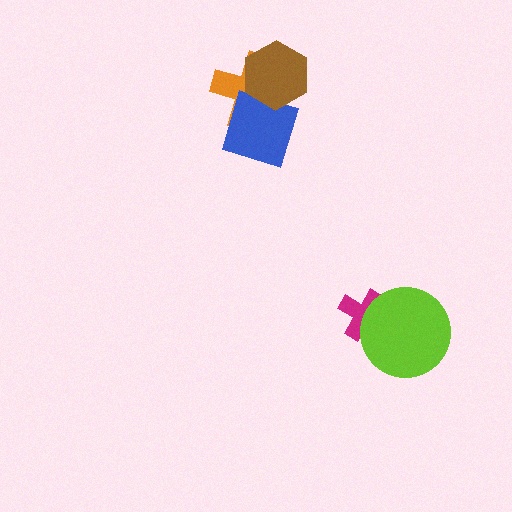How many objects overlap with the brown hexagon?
2 objects overlap with the brown hexagon.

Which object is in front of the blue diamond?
The brown hexagon is in front of the blue diamond.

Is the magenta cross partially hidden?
Yes, it is partially covered by another shape.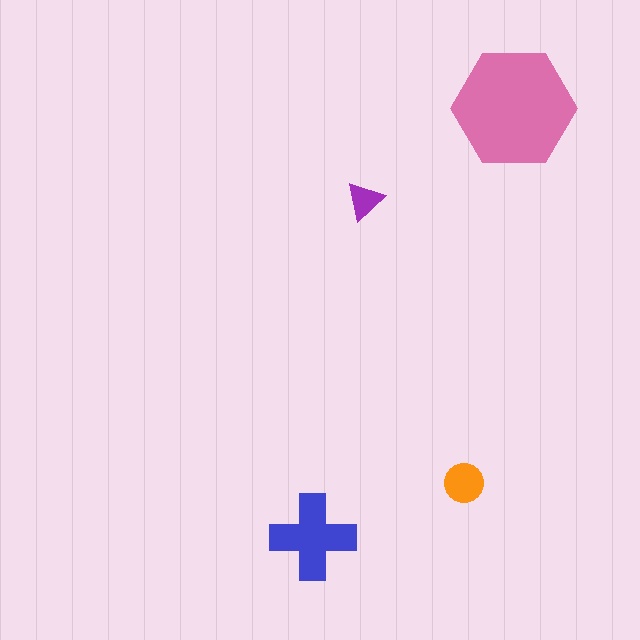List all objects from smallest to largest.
The purple triangle, the orange circle, the blue cross, the pink hexagon.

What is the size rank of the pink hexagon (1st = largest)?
1st.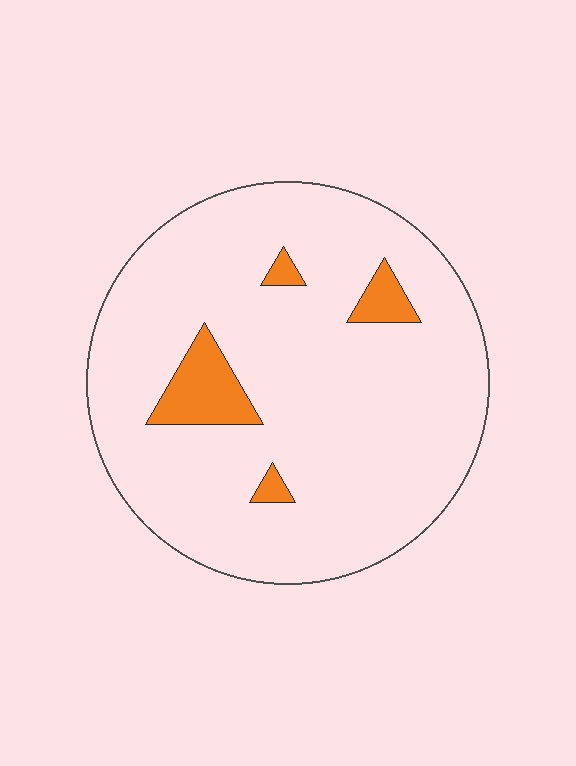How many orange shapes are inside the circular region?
4.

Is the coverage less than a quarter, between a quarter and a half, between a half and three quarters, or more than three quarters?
Less than a quarter.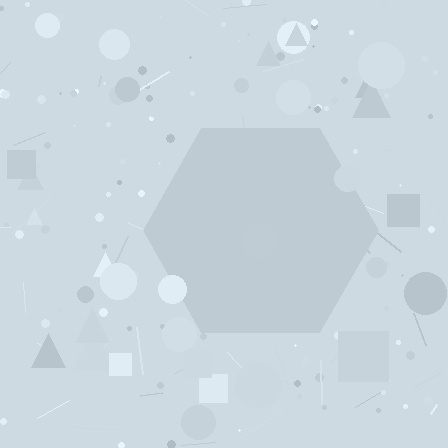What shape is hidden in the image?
A hexagon is hidden in the image.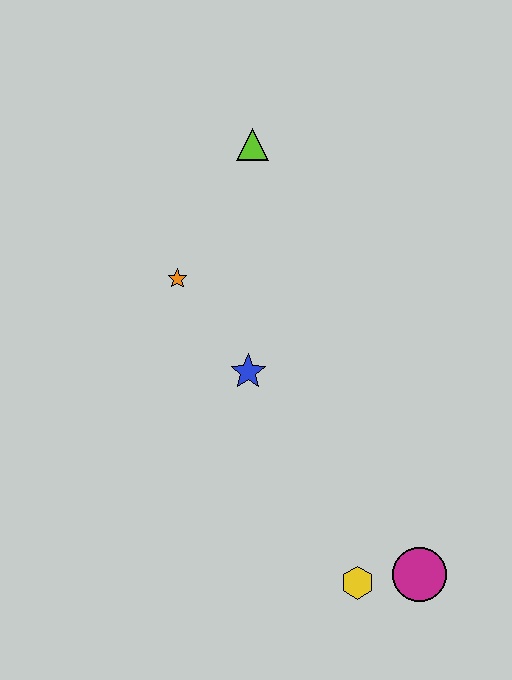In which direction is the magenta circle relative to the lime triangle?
The magenta circle is below the lime triangle.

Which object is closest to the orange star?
The blue star is closest to the orange star.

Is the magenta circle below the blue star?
Yes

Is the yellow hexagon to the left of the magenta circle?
Yes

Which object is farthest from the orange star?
The magenta circle is farthest from the orange star.